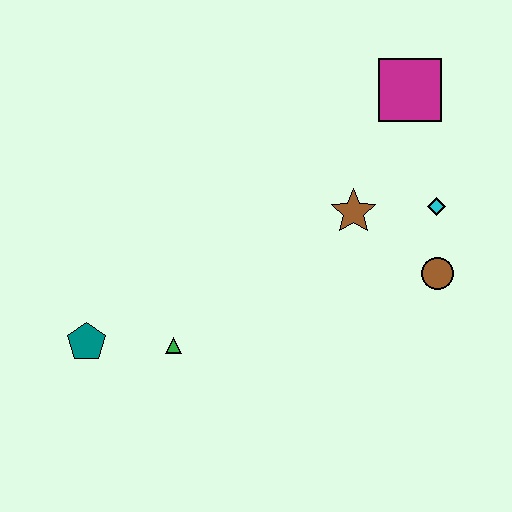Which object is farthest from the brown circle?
The teal pentagon is farthest from the brown circle.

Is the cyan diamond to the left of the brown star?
No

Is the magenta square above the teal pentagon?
Yes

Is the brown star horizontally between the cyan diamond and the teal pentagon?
Yes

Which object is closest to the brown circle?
The cyan diamond is closest to the brown circle.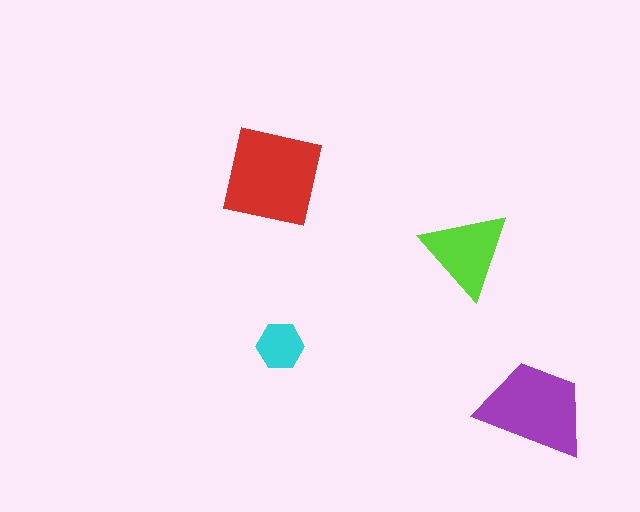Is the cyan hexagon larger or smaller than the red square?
Smaller.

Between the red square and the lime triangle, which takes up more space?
The red square.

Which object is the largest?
The red square.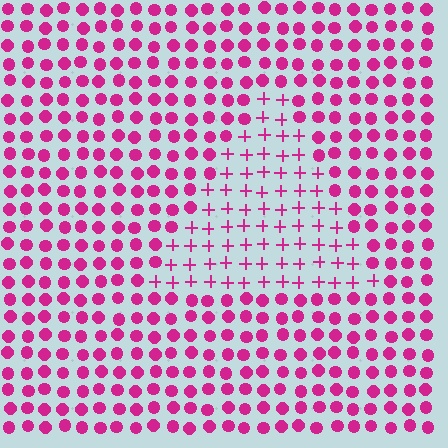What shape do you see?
I see a triangle.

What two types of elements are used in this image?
The image uses plus signs inside the triangle region and circles outside it.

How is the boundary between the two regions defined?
The boundary is defined by a change in element shape: plus signs inside vs. circles outside. All elements share the same color and spacing.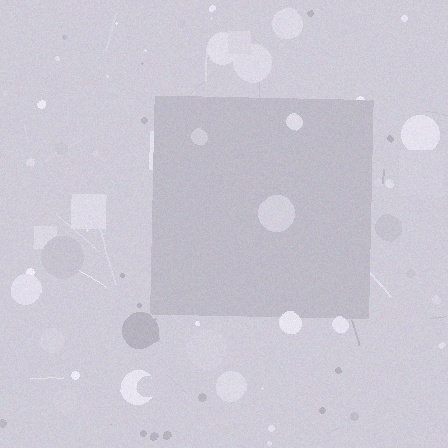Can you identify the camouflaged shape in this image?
The camouflaged shape is a square.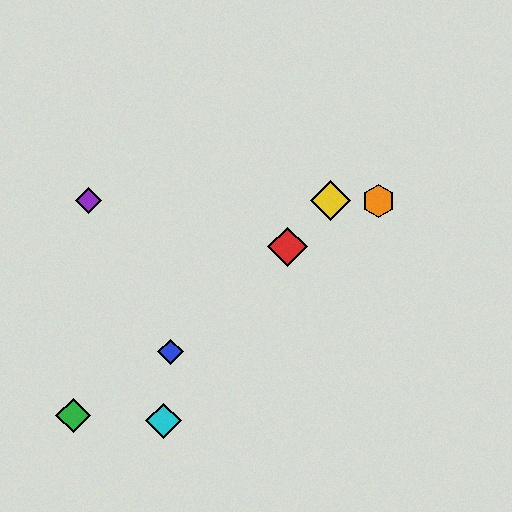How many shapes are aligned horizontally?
3 shapes (the yellow diamond, the purple diamond, the orange hexagon) are aligned horizontally.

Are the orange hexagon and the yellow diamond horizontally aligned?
Yes, both are at y≈201.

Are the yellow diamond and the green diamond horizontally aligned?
No, the yellow diamond is at y≈201 and the green diamond is at y≈415.